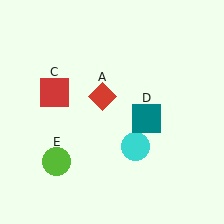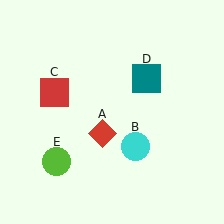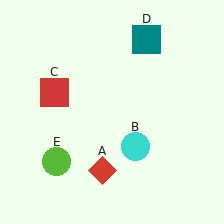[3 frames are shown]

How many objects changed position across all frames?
2 objects changed position: red diamond (object A), teal square (object D).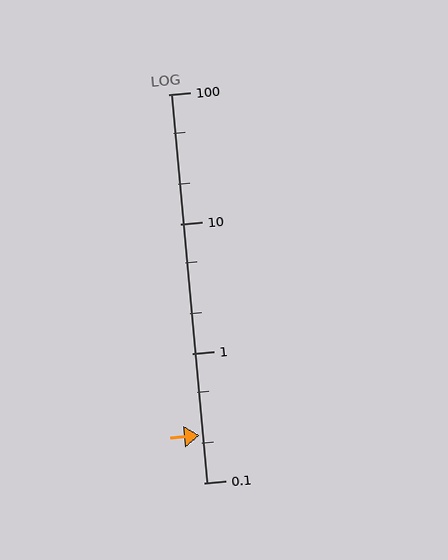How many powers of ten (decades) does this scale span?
The scale spans 3 decades, from 0.1 to 100.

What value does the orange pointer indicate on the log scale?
The pointer indicates approximately 0.23.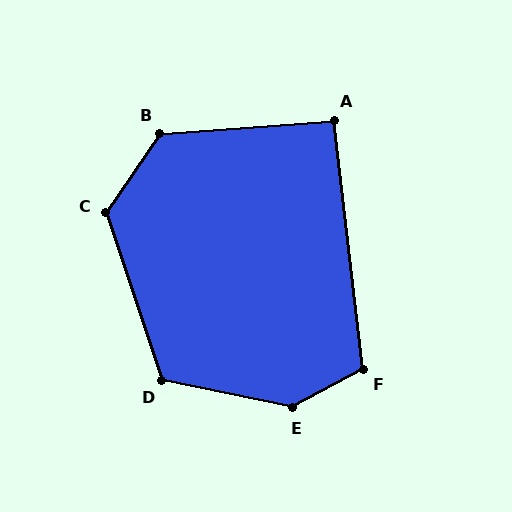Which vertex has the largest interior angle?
E, at approximately 140 degrees.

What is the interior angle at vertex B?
Approximately 128 degrees (obtuse).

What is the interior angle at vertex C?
Approximately 128 degrees (obtuse).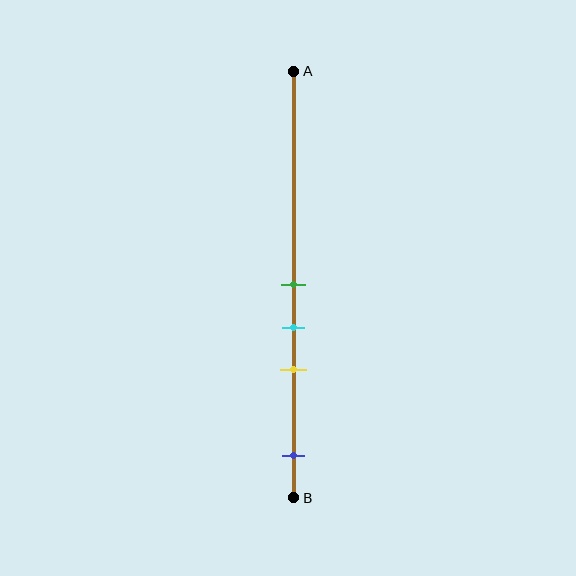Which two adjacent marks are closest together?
The green and cyan marks are the closest adjacent pair.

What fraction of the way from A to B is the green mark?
The green mark is approximately 50% (0.5) of the way from A to B.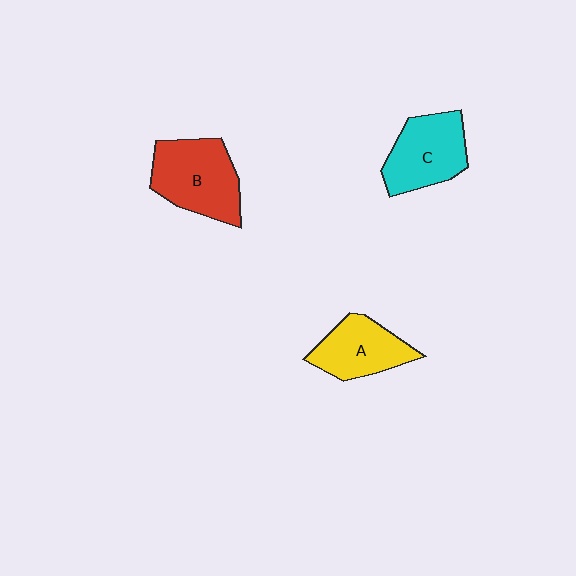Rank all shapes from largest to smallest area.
From largest to smallest: B (red), C (cyan), A (yellow).